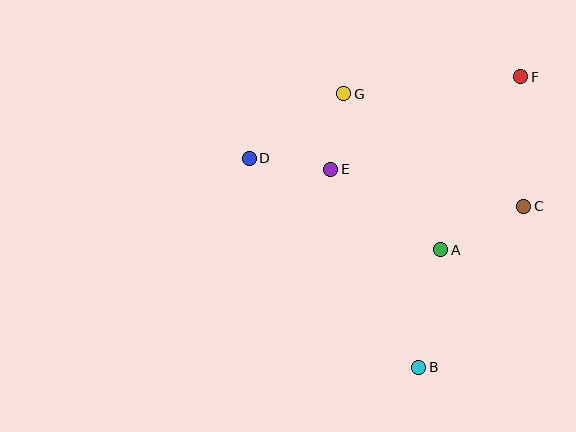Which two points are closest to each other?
Points E and G are closest to each other.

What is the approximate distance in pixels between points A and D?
The distance between A and D is approximately 212 pixels.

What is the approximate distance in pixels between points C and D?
The distance between C and D is approximately 279 pixels.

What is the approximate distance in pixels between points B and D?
The distance between B and D is approximately 269 pixels.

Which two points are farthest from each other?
Points B and F are farthest from each other.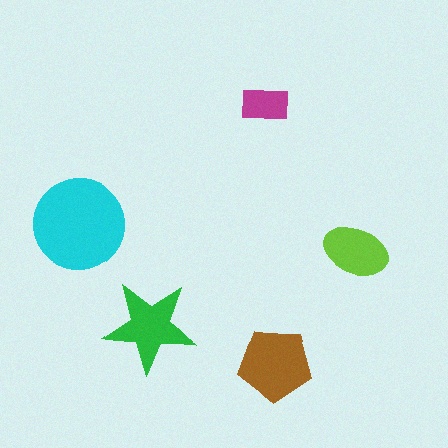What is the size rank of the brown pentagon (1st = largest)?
2nd.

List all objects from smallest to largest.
The magenta rectangle, the lime ellipse, the green star, the brown pentagon, the cyan circle.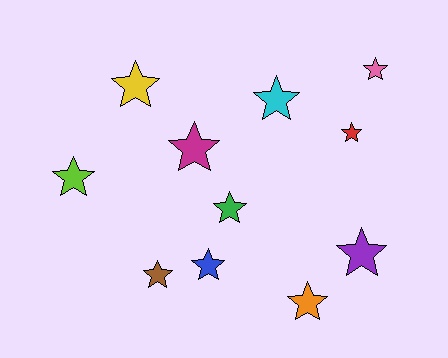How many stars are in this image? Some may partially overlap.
There are 11 stars.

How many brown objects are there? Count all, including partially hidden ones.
There is 1 brown object.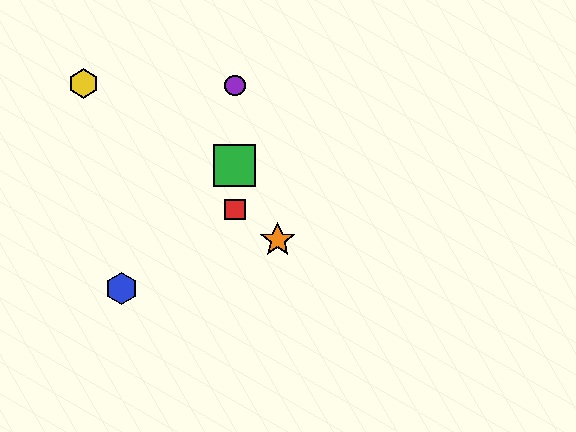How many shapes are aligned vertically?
3 shapes (the red square, the green square, the purple circle) are aligned vertically.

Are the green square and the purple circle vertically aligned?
Yes, both are at x≈235.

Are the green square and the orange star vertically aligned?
No, the green square is at x≈235 and the orange star is at x≈278.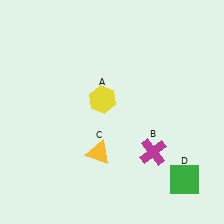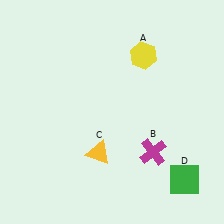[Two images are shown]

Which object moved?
The yellow hexagon (A) moved up.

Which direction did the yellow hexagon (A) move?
The yellow hexagon (A) moved up.